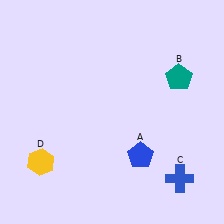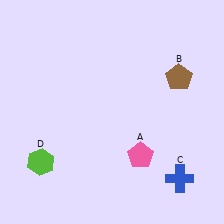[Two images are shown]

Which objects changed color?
A changed from blue to pink. B changed from teal to brown. D changed from yellow to lime.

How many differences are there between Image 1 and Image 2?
There are 3 differences between the two images.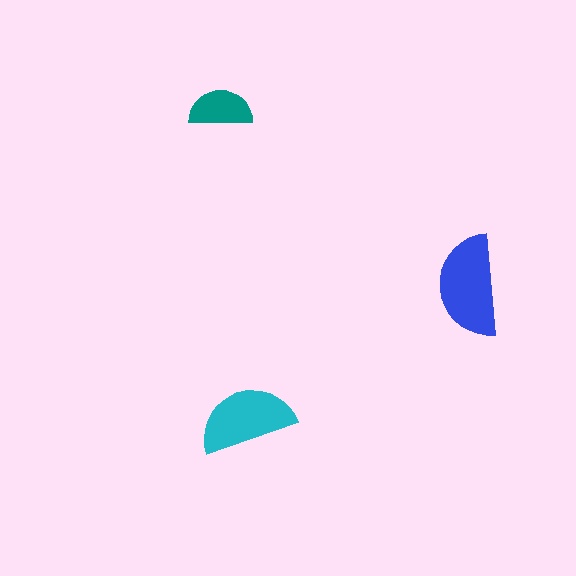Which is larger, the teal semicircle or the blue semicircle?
The blue one.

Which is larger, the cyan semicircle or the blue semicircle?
The blue one.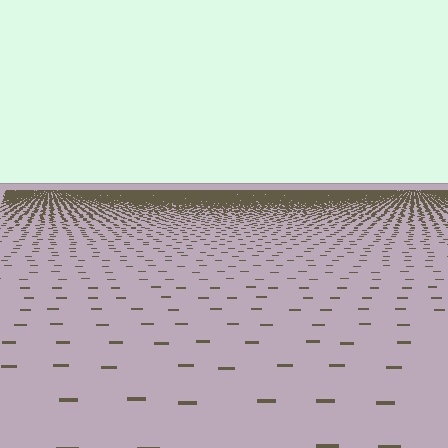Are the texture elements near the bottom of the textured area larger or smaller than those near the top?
Larger. Near the bottom, elements are closer to the viewer and appear at a bigger on-screen size.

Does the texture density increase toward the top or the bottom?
Density increases toward the top.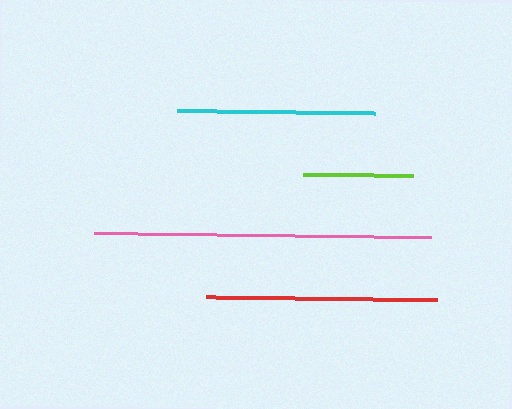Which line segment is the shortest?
The lime line is the shortest at approximately 111 pixels.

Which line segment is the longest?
The pink line is the longest at approximately 337 pixels.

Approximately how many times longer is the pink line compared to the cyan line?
The pink line is approximately 1.7 times the length of the cyan line.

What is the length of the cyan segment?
The cyan segment is approximately 198 pixels long.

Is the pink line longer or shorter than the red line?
The pink line is longer than the red line.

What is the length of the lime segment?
The lime segment is approximately 111 pixels long.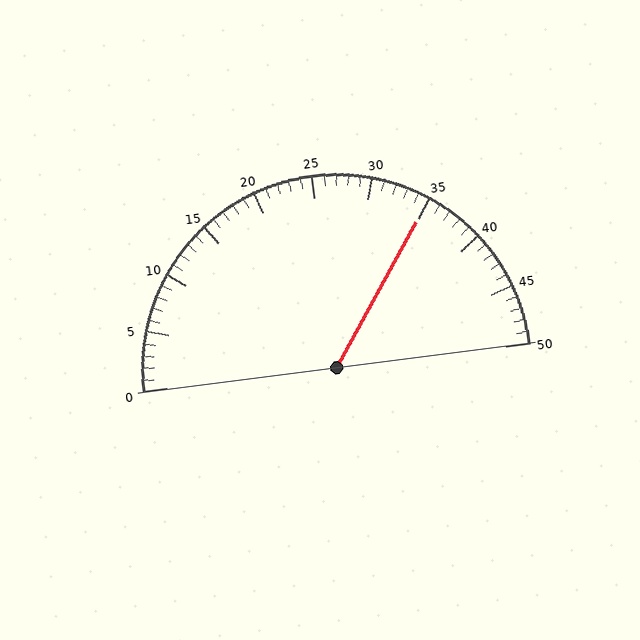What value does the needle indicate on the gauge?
The needle indicates approximately 35.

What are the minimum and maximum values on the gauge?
The gauge ranges from 0 to 50.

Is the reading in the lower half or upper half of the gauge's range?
The reading is in the upper half of the range (0 to 50).